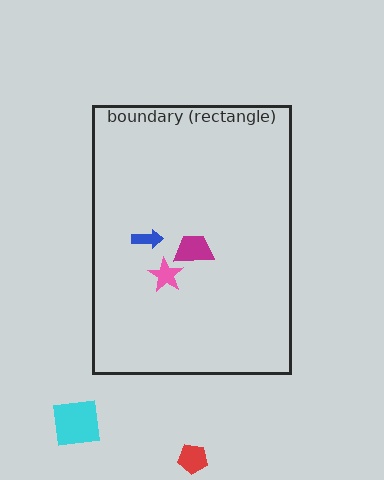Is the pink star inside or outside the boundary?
Inside.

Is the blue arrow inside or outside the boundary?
Inside.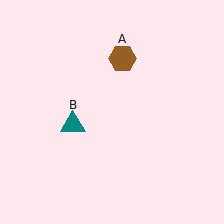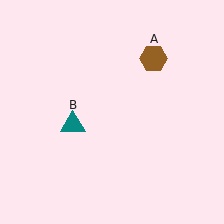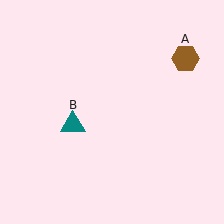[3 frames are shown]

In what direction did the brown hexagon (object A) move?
The brown hexagon (object A) moved right.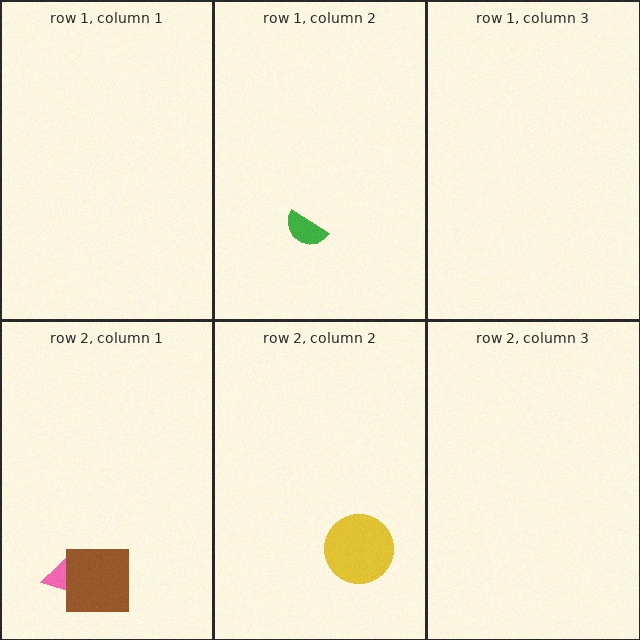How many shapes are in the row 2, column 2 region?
1.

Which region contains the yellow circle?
The row 2, column 2 region.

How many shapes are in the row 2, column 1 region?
2.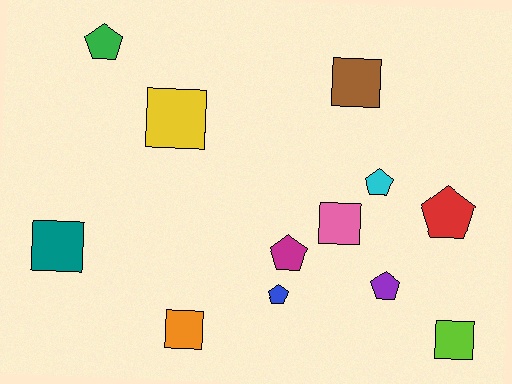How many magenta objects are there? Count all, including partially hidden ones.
There is 1 magenta object.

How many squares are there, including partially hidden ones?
There are 6 squares.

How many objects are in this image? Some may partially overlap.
There are 12 objects.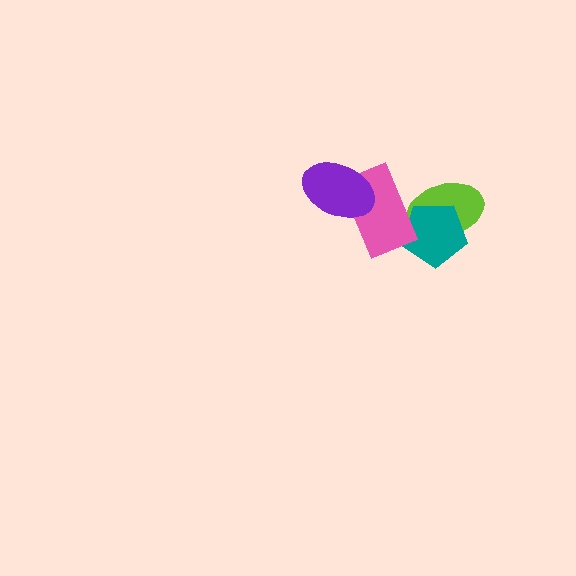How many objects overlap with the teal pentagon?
2 objects overlap with the teal pentagon.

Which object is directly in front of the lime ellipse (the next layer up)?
The teal pentagon is directly in front of the lime ellipse.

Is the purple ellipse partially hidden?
No, no other shape covers it.